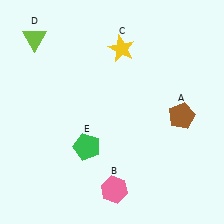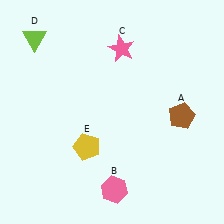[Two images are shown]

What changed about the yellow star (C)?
In Image 1, C is yellow. In Image 2, it changed to pink.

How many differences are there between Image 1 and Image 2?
There are 2 differences between the two images.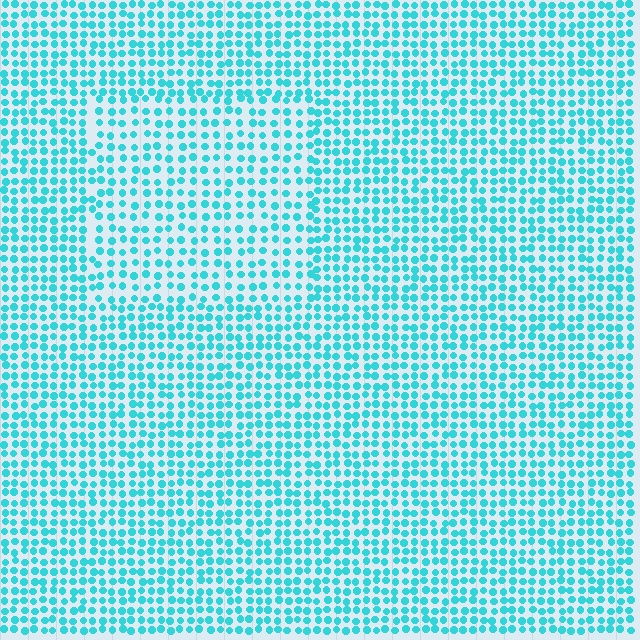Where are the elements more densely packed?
The elements are more densely packed outside the rectangle boundary.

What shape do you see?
I see a rectangle.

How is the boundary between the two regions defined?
The boundary is defined by a change in element density (approximately 1.4x ratio). All elements are the same color, size, and shape.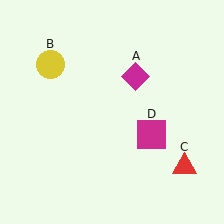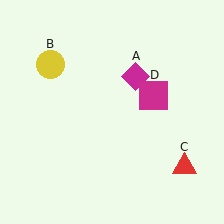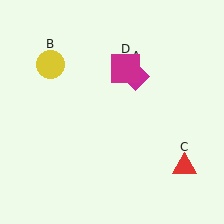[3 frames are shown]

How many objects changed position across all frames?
1 object changed position: magenta square (object D).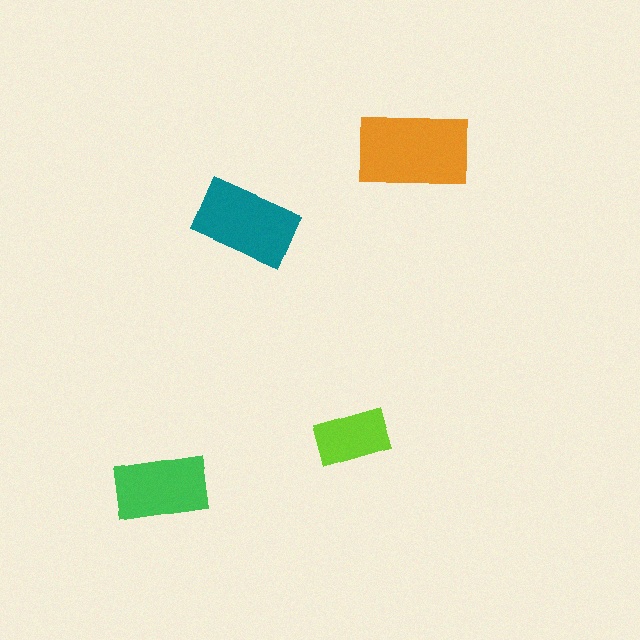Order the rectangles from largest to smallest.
the orange one, the teal one, the green one, the lime one.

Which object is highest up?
The orange rectangle is topmost.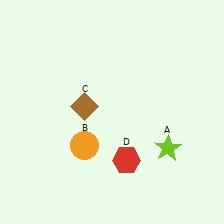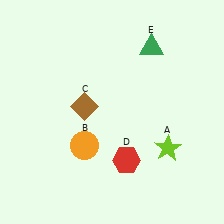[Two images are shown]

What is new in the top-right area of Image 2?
A green triangle (E) was added in the top-right area of Image 2.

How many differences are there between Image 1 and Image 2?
There is 1 difference between the two images.